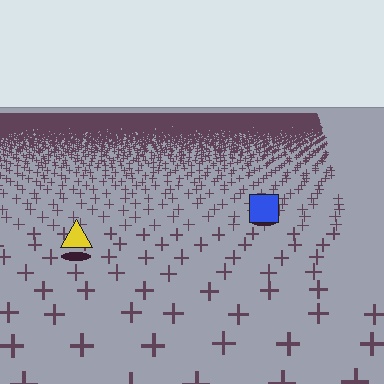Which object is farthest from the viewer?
The blue square is farthest from the viewer. It appears smaller and the ground texture around it is denser.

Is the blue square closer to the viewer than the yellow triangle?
No. The yellow triangle is closer — you can tell from the texture gradient: the ground texture is coarser near it.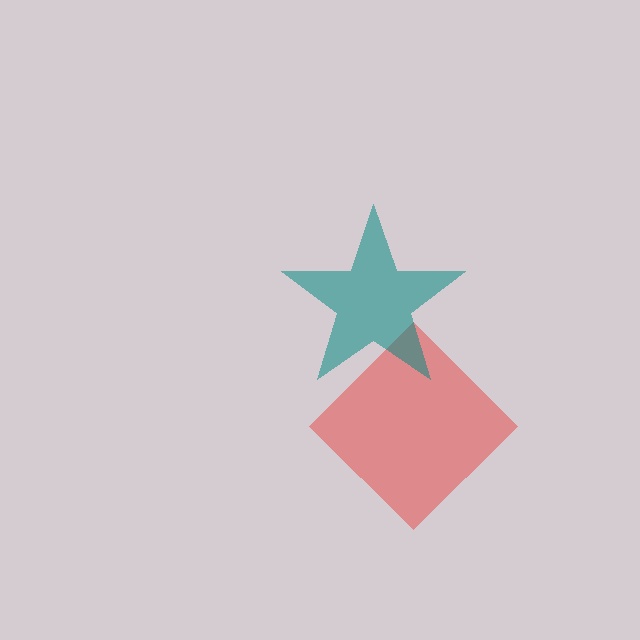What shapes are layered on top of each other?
The layered shapes are: a red diamond, a teal star.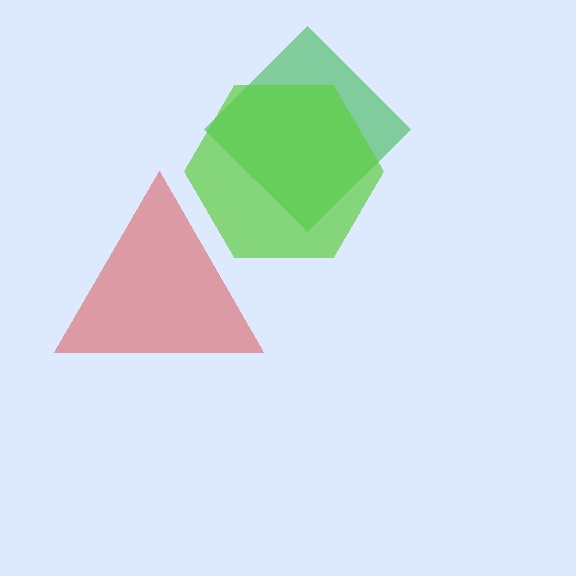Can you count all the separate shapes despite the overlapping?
Yes, there are 3 separate shapes.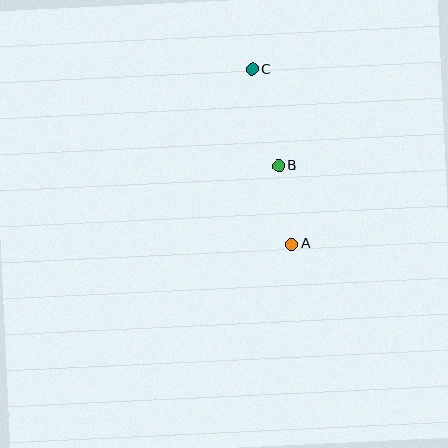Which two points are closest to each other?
Points A and B are closest to each other.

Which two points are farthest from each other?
Points A and C are farthest from each other.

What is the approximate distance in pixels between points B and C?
The distance between B and C is approximately 100 pixels.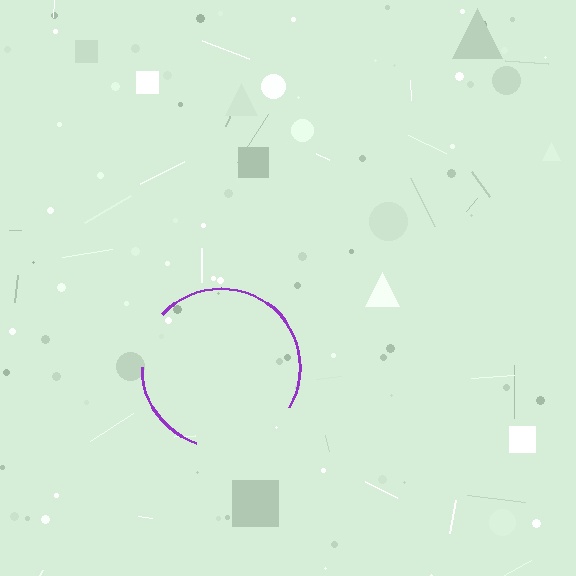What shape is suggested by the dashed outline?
The dashed outline suggests a circle.